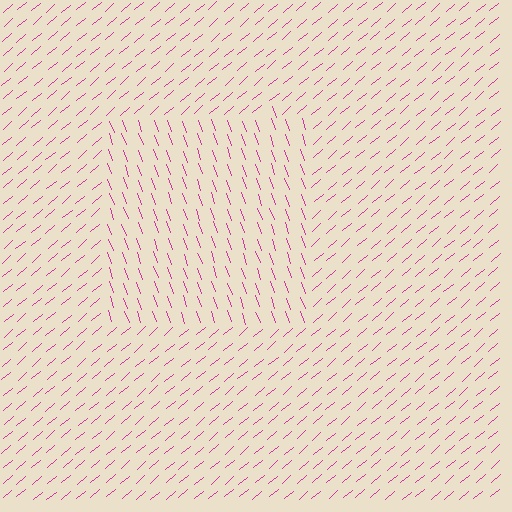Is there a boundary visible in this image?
Yes, there is a texture boundary formed by a change in line orientation.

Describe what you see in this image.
The image is filled with small magenta line segments. A rectangle region in the image has lines oriented differently from the surrounding lines, creating a visible texture boundary.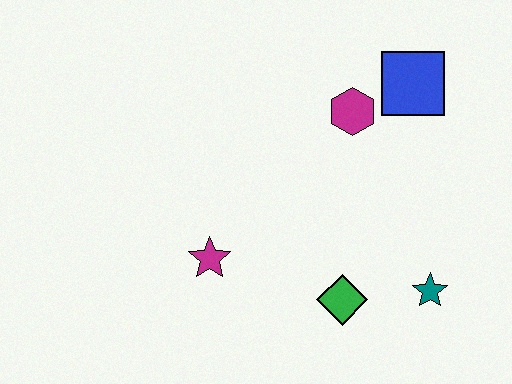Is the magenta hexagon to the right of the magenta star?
Yes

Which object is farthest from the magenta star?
The blue square is farthest from the magenta star.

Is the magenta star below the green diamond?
No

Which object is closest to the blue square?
The magenta hexagon is closest to the blue square.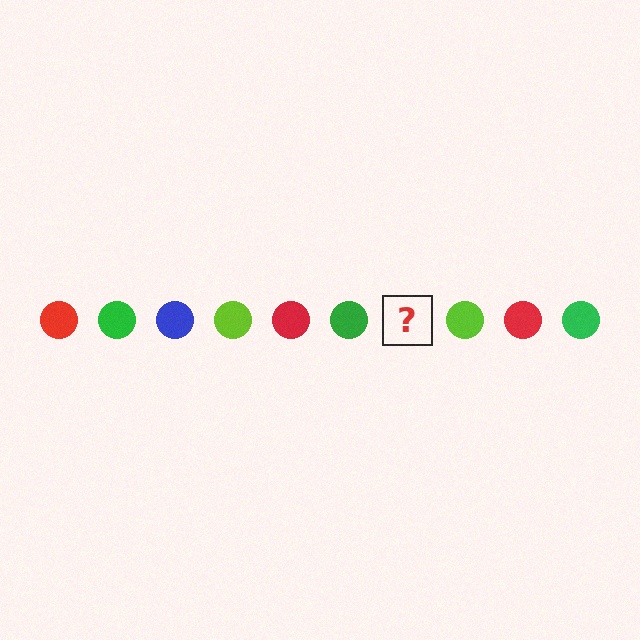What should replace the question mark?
The question mark should be replaced with a blue circle.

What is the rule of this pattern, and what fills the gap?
The rule is that the pattern cycles through red, green, blue, lime circles. The gap should be filled with a blue circle.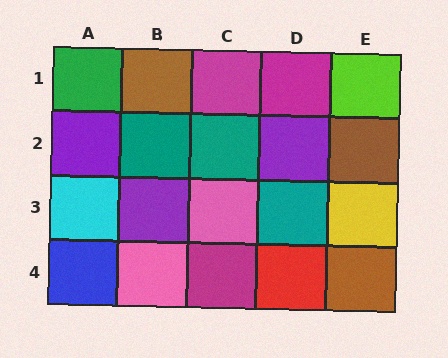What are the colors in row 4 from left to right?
Blue, pink, magenta, red, brown.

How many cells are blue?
1 cell is blue.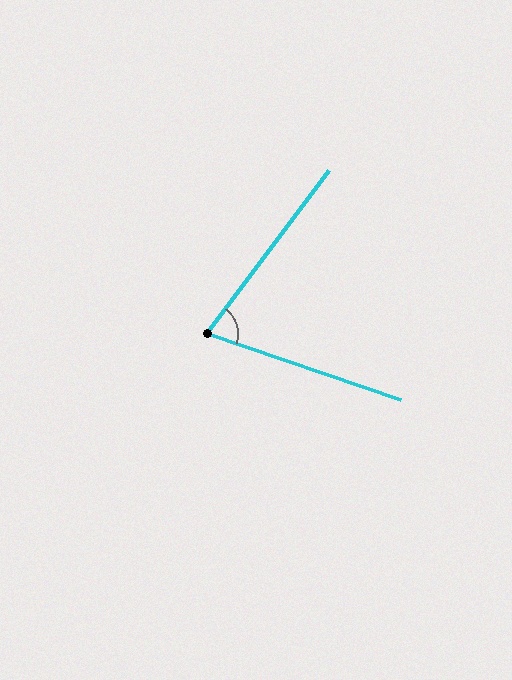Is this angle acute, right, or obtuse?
It is acute.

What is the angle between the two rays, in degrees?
Approximately 72 degrees.